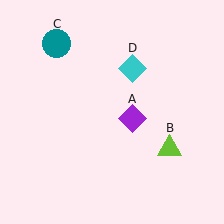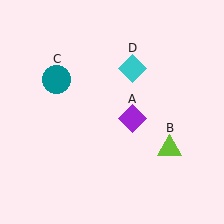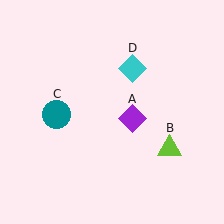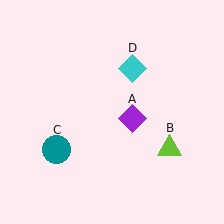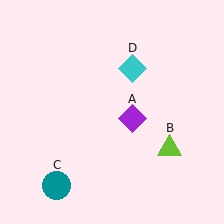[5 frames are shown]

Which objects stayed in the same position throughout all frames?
Purple diamond (object A) and lime triangle (object B) and cyan diamond (object D) remained stationary.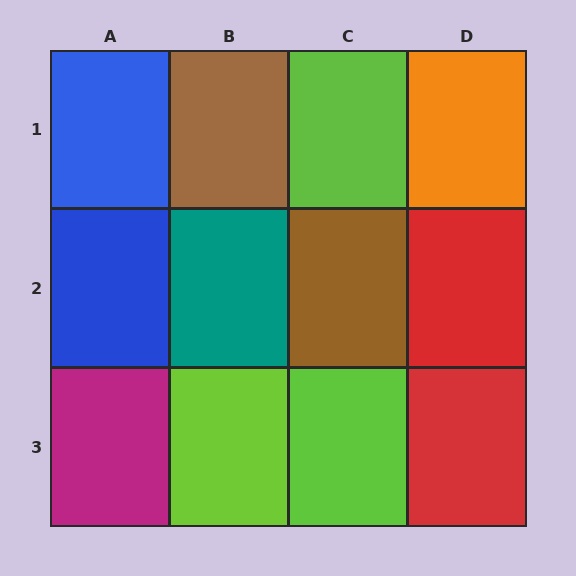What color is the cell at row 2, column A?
Blue.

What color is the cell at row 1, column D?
Orange.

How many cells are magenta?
1 cell is magenta.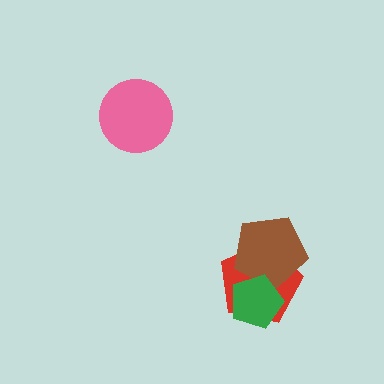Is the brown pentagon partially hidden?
Yes, it is partially covered by another shape.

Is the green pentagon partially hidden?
No, no other shape covers it.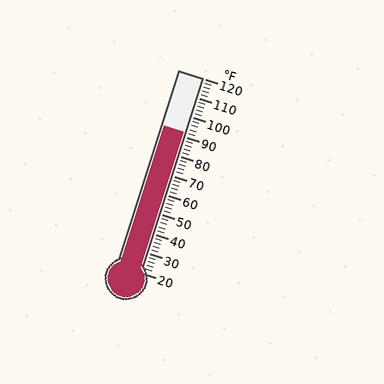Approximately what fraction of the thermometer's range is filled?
The thermometer is filled to approximately 70% of its range.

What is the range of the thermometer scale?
The thermometer scale ranges from 20°F to 120°F.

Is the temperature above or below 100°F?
The temperature is below 100°F.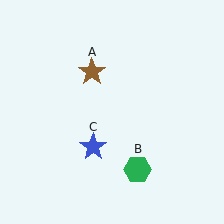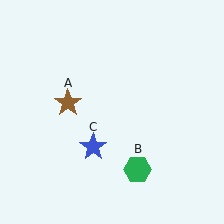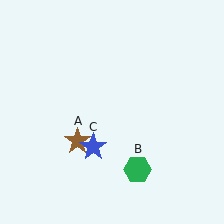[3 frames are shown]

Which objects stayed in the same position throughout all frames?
Green hexagon (object B) and blue star (object C) remained stationary.